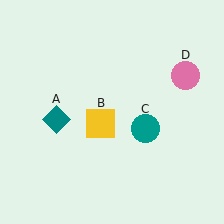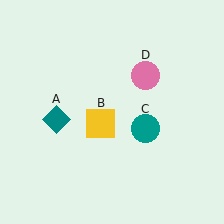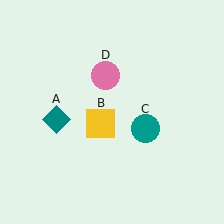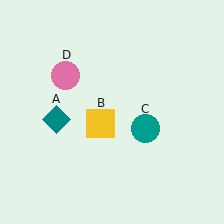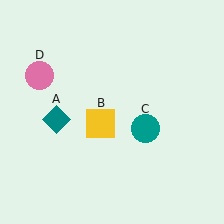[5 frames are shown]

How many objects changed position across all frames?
1 object changed position: pink circle (object D).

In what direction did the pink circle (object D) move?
The pink circle (object D) moved left.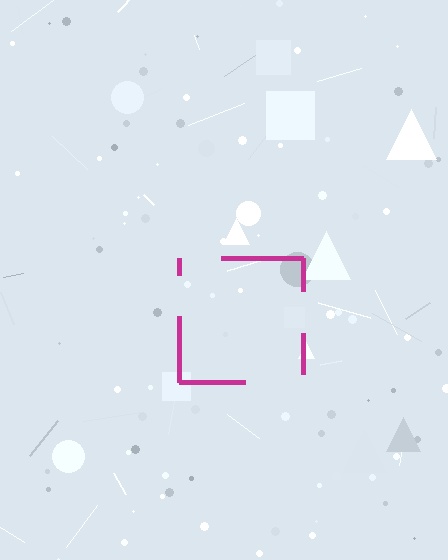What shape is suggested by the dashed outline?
The dashed outline suggests a square.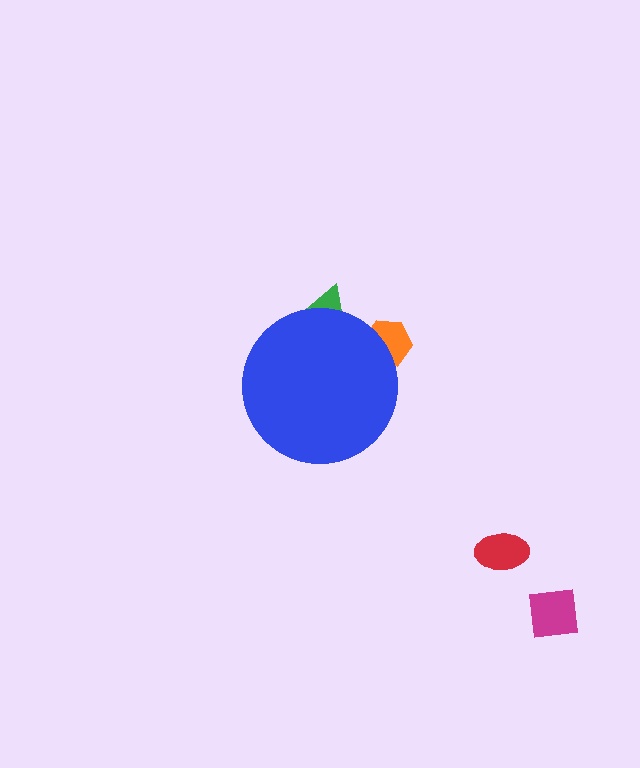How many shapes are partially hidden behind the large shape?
2 shapes are partially hidden.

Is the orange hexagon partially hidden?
Yes, the orange hexagon is partially hidden behind the blue circle.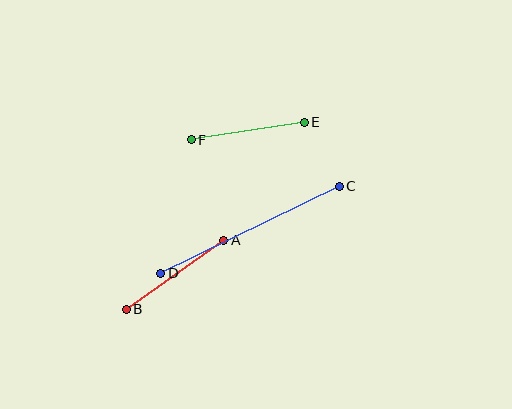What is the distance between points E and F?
The distance is approximately 114 pixels.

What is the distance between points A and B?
The distance is approximately 120 pixels.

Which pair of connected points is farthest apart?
Points C and D are farthest apart.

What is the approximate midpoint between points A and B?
The midpoint is at approximately (175, 275) pixels.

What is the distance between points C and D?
The distance is approximately 198 pixels.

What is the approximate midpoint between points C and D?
The midpoint is at approximately (250, 230) pixels.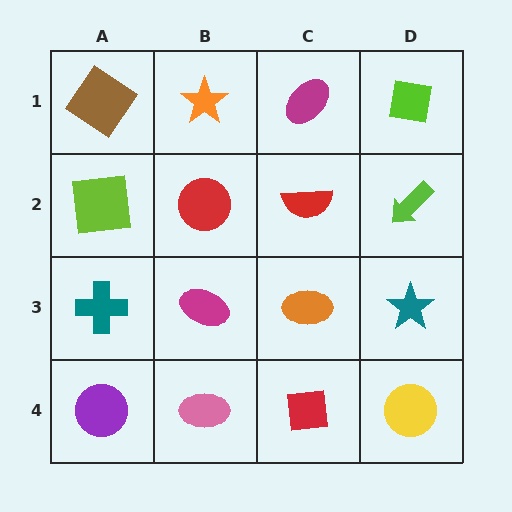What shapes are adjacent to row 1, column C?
A red semicircle (row 2, column C), an orange star (row 1, column B), a lime square (row 1, column D).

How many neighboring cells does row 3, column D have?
3.